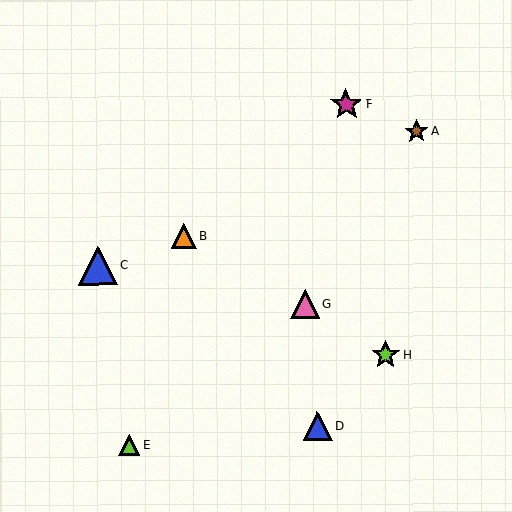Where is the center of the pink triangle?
The center of the pink triangle is at (305, 304).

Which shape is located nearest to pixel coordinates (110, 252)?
The blue triangle (labeled C) at (98, 265) is nearest to that location.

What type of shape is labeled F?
Shape F is a magenta star.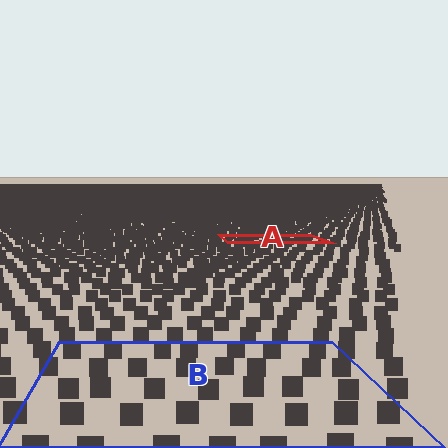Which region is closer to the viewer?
Region B is closer. The texture elements there are larger and more spread out.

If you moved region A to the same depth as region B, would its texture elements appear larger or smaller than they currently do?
They would appear larger. At a closer depth, the same texture elements are projected at a bigger on-screen size.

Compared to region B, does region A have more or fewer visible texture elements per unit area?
Region A has more texture elements per unit area — they are packed more densely because it is farther away.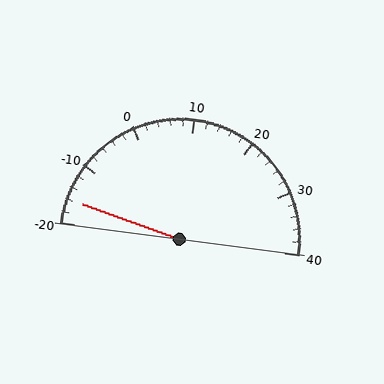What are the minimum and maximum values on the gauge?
The gauge ranges from -20 to 40.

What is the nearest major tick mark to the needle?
The nearest major tick mark is -20.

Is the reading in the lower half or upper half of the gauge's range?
The reading is in the lower half of the range (-20 to 40).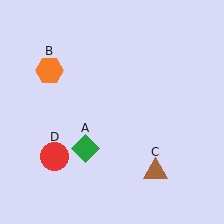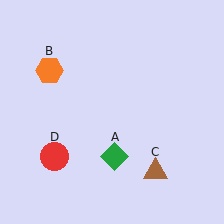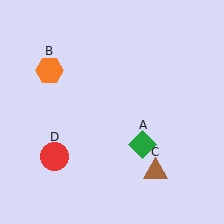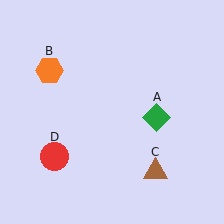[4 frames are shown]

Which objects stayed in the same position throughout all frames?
Orange hexagon (object B) and brown triangle (object C) and red circle (object D) remained stationary.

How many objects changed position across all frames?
1 object changed position: green diamond (object A).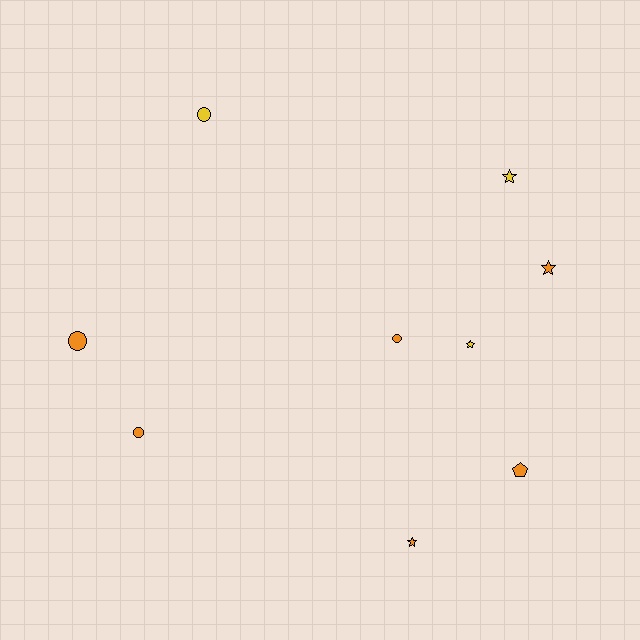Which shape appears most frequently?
Circle, with 4 objects.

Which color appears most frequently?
Orange, with 6 objects.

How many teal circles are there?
There are no teal circles.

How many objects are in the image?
There are 9 objects.